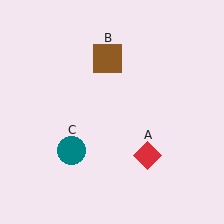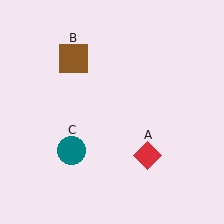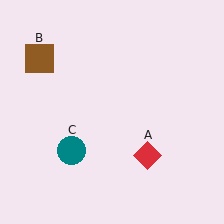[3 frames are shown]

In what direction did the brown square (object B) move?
The brown square (object B) moved left.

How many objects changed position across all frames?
1 object changed position: brown square (object B).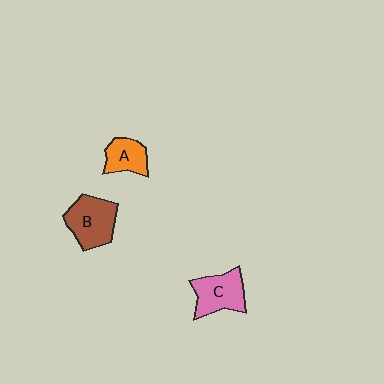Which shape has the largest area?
Shape B (brown).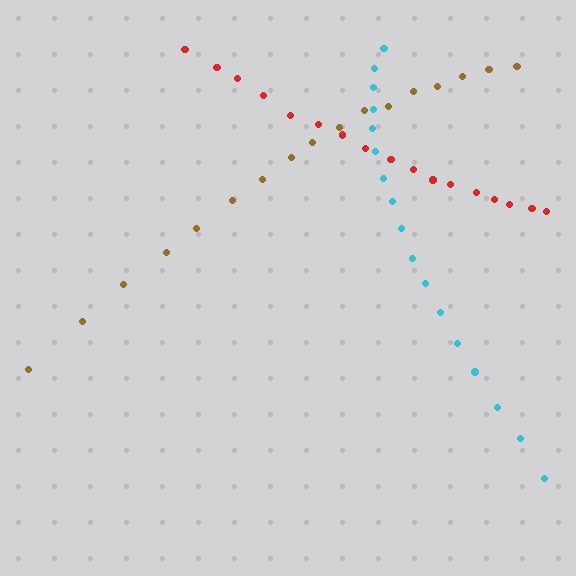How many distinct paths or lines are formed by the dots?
There are 3 distinct paths.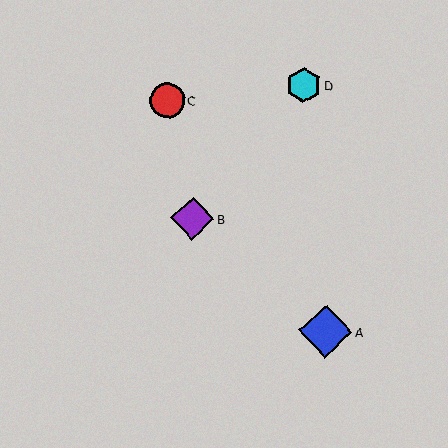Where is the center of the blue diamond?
The center of the blue diamond is at (325, 331).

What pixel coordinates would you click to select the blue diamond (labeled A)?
Click at (325, 331) to select the blue diamond A.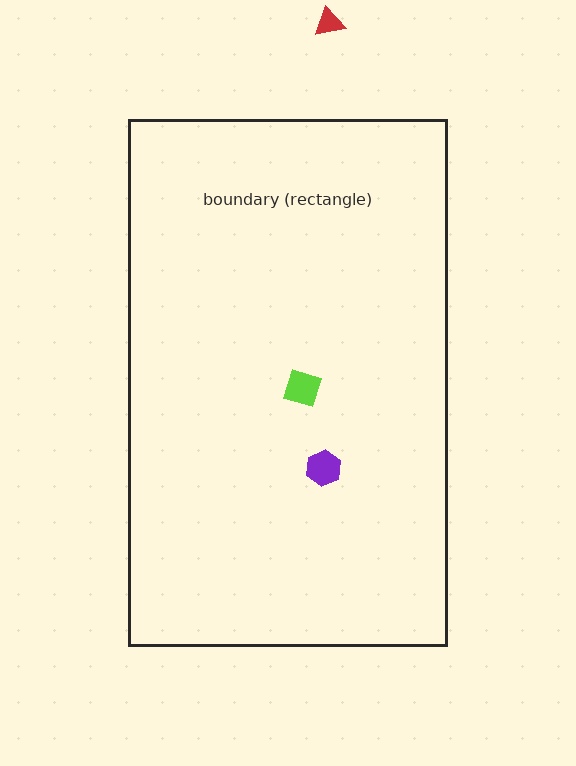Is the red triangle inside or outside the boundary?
Outside.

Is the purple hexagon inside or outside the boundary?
Inside.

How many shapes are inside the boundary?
2 inside, 1 outside.